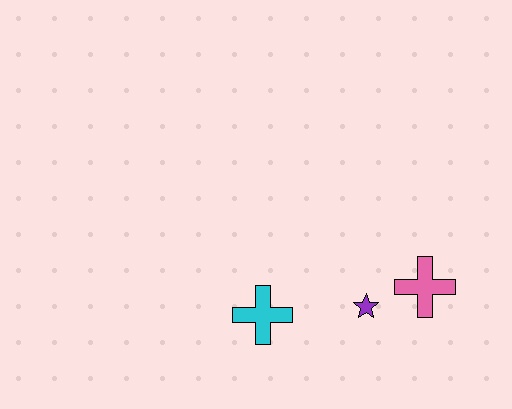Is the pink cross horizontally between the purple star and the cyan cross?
No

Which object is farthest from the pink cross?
The cyan cross is farthest from the pink cross.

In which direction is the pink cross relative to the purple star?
The pink cross is to the right of the purple star.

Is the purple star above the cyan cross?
Yes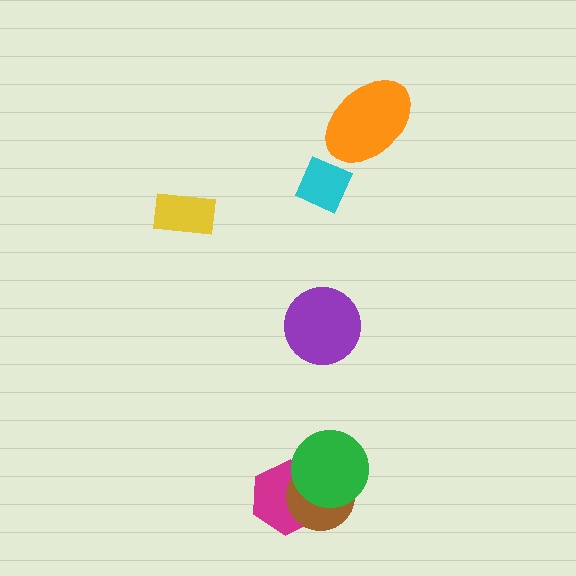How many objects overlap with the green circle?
2 objects overlap with the green circle.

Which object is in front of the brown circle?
The green circle is in front of the brown circle.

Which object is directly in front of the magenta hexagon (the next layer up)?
The brown circle is directly in front of the magenta hexagon.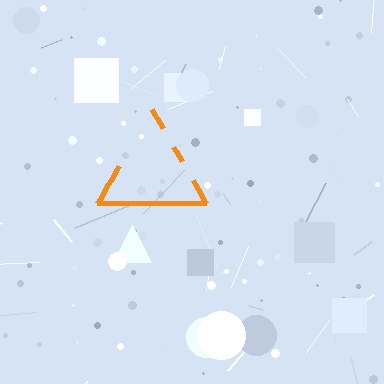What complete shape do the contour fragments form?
The contour fragments form a triangle.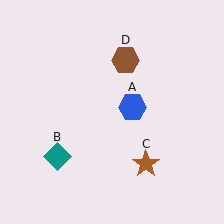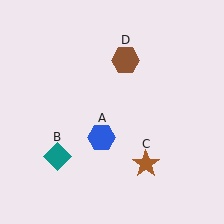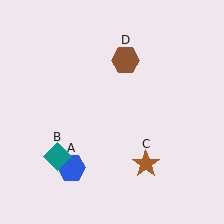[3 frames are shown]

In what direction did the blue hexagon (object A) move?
The blue hexagon (object A) moved down and to the left.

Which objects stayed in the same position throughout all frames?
Teal diamond (object B) and brown star (object C) and brown hexagon (object D) remained stationary.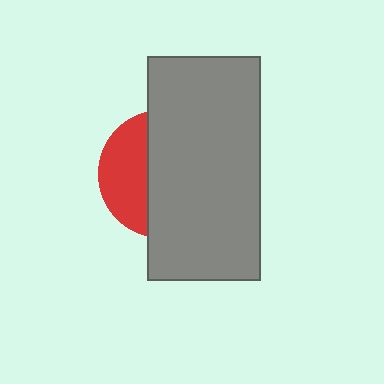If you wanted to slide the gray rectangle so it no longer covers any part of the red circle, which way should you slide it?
Slide it right — that is the most direct way to separate the two shapes.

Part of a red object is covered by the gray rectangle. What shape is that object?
It is a circle.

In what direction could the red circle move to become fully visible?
The red circle could move left. That would shift it out from behind the gray rectangle entirely.